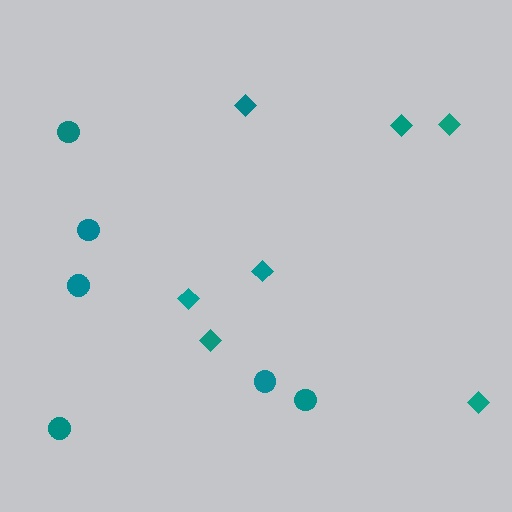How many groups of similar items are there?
There are 2 groups: one group of diamonds (7) and one group of circles (6).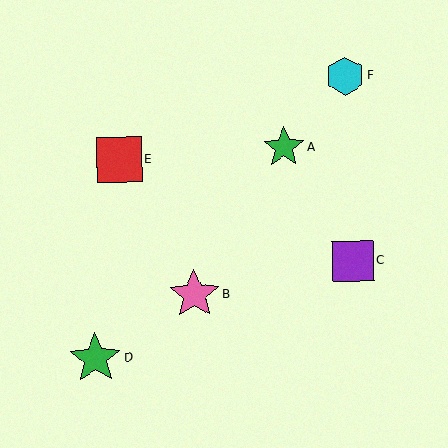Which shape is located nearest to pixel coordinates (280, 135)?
The green star (labeled A) at (284, 147) is nearest to that location.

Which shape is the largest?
The green star (labeled D) is the largest.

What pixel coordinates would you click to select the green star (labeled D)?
Click at (95, 358) to select the green star D.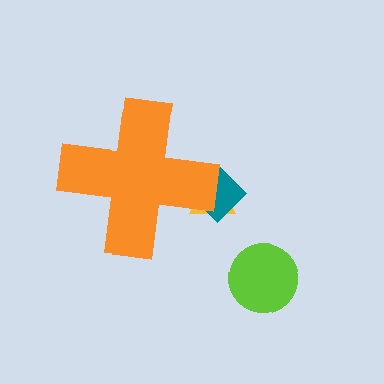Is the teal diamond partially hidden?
Yes, the teal diamond is partially hidden behind the orange cross.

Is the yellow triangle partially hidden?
Yes, the yellow triangle is partially hidden behind the orange cross.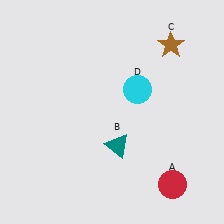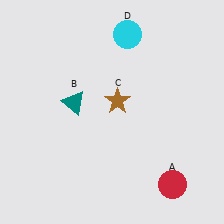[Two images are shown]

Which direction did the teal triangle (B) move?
The teal triangle (B) moved left.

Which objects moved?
The objects that moved are: the teal triangle (B), the brown star (C), the cyan circle (D).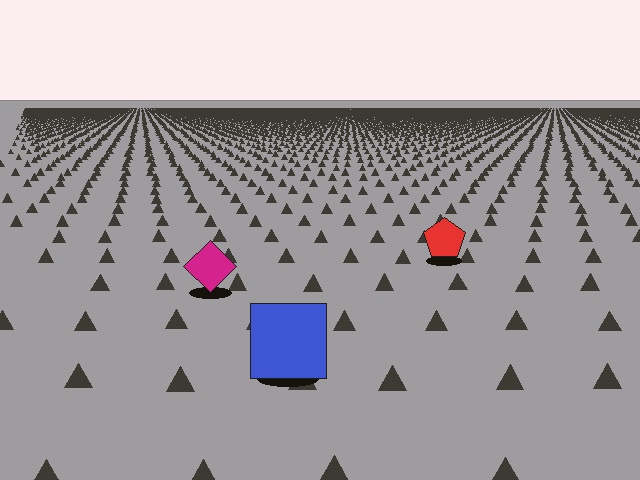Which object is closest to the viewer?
The blue square is closest. The texture marks near it are larger and more spread out.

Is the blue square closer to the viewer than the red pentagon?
Yes. The blue square is closer — you can tell from the texture gradient: the ground texture is coarser near it.